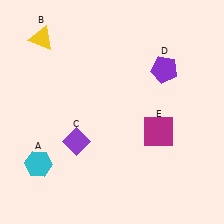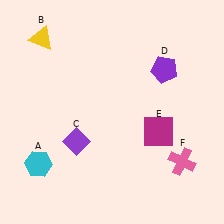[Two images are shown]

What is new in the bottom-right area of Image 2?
A pink cross (F) was added in the bottom-right area of Image 2.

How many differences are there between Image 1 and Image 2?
There is 1 difference between the two images.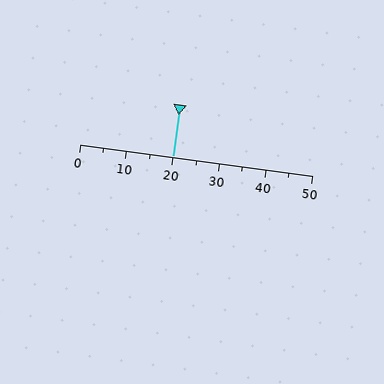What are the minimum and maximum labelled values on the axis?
The axis runs from 0 to 50.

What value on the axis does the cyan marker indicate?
The marker indicates approximately 20.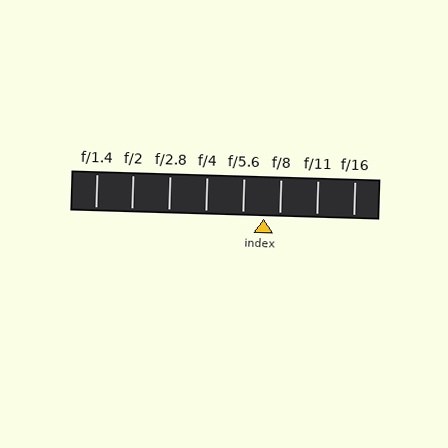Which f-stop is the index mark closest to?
The index mark is closest to f/8.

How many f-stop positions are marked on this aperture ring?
There are 8 f-stop positions marked.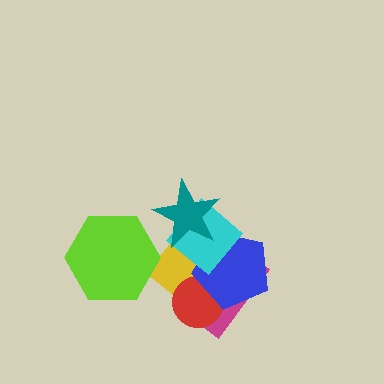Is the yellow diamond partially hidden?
Yes, it is partially covered by another shape.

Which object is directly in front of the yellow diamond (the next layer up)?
The magenta rectangle is directly in front of the yellow diamond.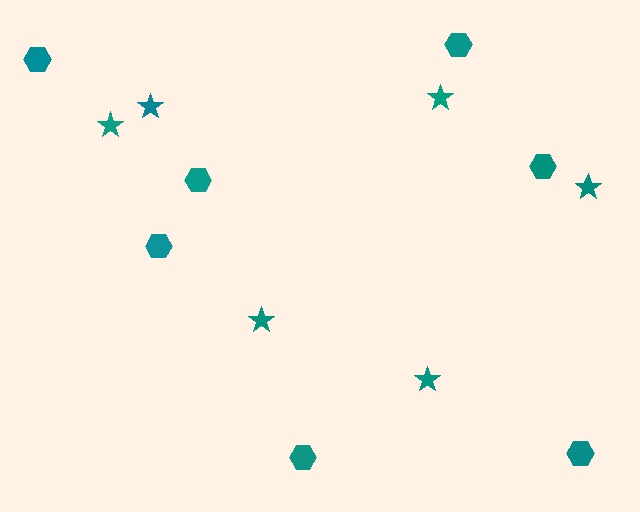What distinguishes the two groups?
There are 2 groups: one group of hexagons (7) and one group of stars (6).